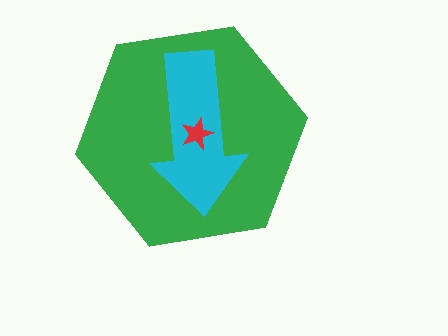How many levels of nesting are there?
3.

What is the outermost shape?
The green hexagon.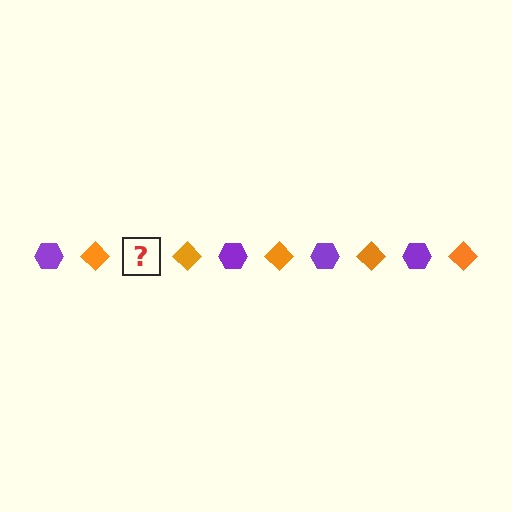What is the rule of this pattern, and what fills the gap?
The rule is that the pattern alternates between purple hexagon and orange diamond. The gap should be filled with a purple hexagon.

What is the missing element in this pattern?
The missing element is a purple hexagon.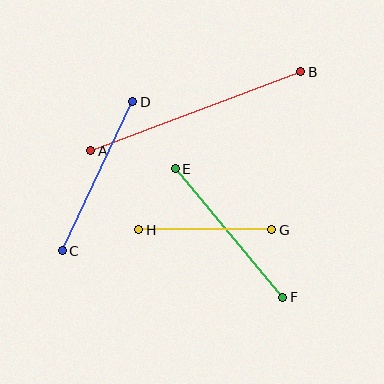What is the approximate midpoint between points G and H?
The midpoint is at approximately (205, 230) pixels.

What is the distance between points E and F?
The distance is approximately 168 pixels.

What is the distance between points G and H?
The distance is approximately 133 pixels.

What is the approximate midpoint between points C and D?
The midpoint is at approximately (97, 176) pixels.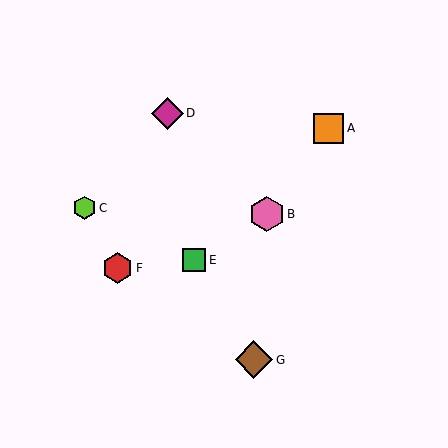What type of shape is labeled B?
Shape B is a pink hexagon.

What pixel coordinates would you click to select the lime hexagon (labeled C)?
Click at (85, 208) to select the lime hexagon C.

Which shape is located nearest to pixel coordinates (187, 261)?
The green square (labeled E) at (194, 260) is nearest to that location.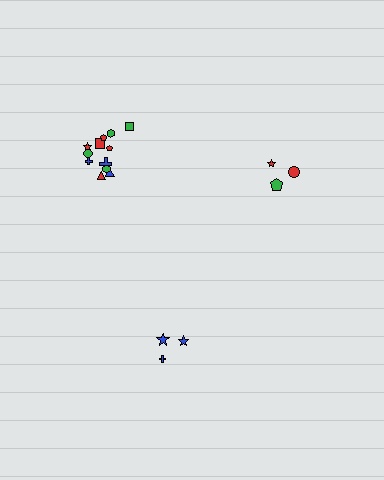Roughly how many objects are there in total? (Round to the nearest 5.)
Roughly 20 objects in total.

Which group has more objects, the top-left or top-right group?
The top-left group.